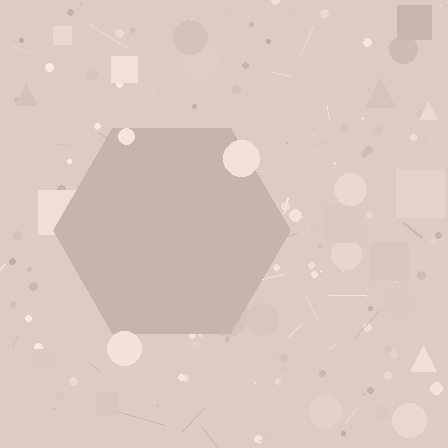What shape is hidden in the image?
A hexagon is hidden in the image.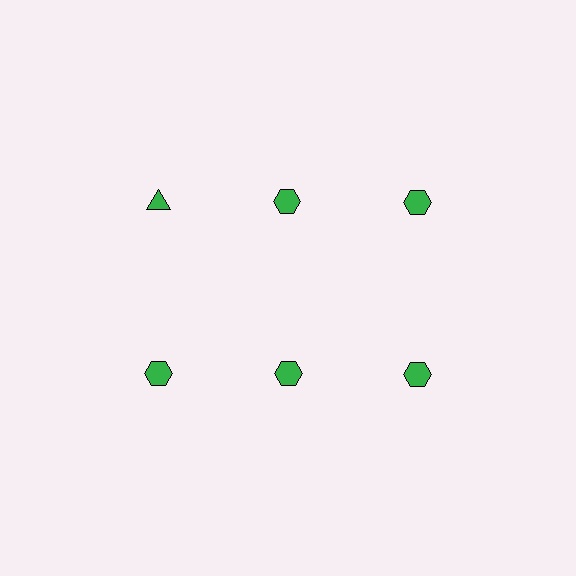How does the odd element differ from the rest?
It has a different shape: triangle instead of hexagon.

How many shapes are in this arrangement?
There are 6 shapes arranged in a grid pattern.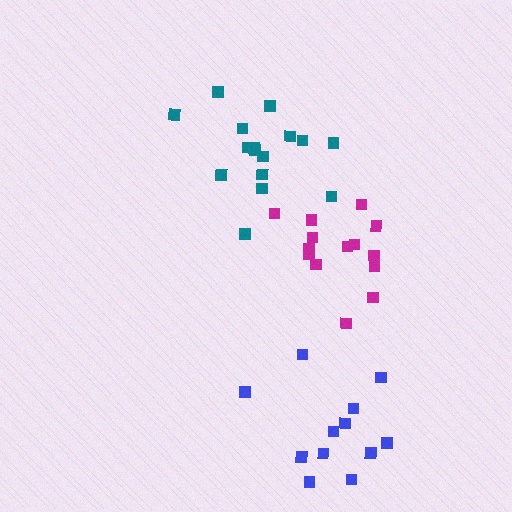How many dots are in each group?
Group 1: 14 dots, Group 2: 12 dots, Group 3: 16 dots (42 total).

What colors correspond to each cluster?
The clusters are colored: magenta, blue, teal.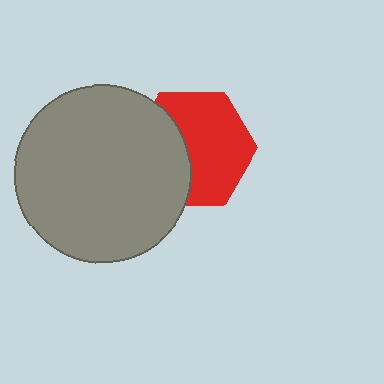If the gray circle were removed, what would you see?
You would see the complete red hexagon.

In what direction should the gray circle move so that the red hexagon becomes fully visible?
The gray circle should move left. That is the shortest direction to clear the overlap and leave the red hexagon fully visible.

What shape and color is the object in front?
The object in front is a gray circle.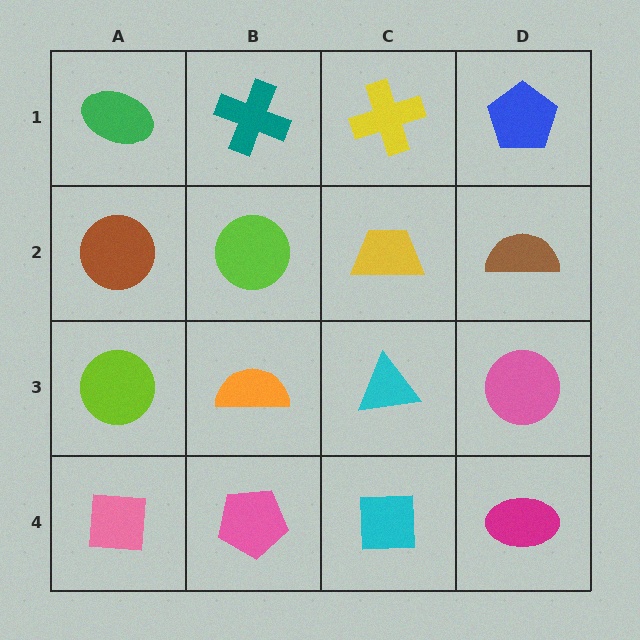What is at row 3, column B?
An orange semicircle.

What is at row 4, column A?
A pink square.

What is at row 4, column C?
A cyan square.